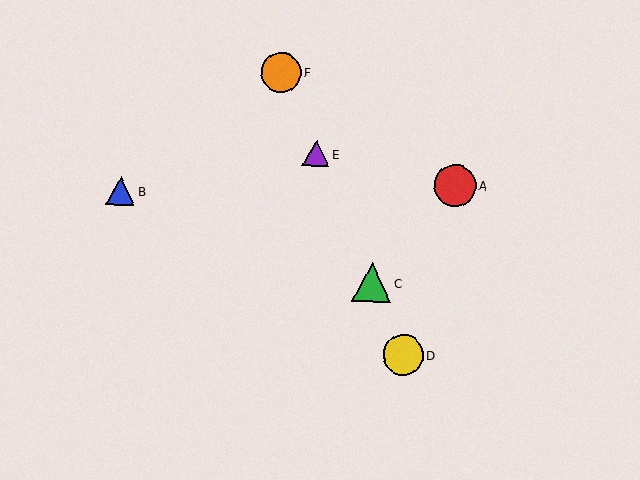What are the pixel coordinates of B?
Object B is at (121, 191).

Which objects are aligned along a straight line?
Objects C, D, E, F are aligned along a straight line.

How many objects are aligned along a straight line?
4 objects (C, D, E, F) are aligned along a straight line.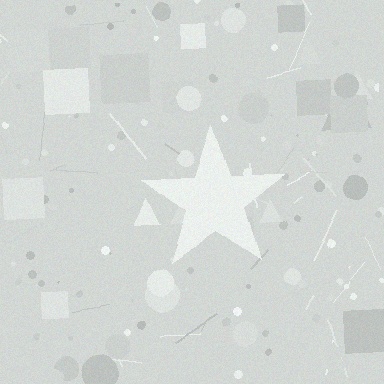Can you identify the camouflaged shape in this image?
The camouflaged shape is a star.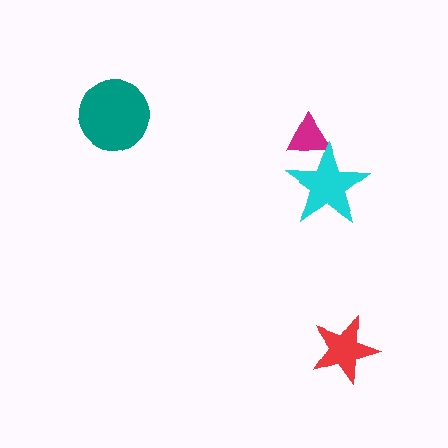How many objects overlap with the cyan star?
1 object overlaps with the cyan star.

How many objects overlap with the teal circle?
0 objects overlap with the teal circle.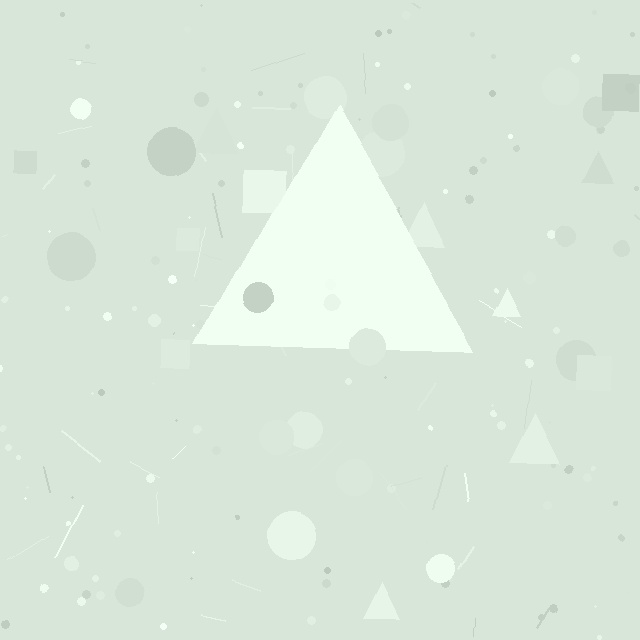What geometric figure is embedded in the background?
A triangle is embedded in the background.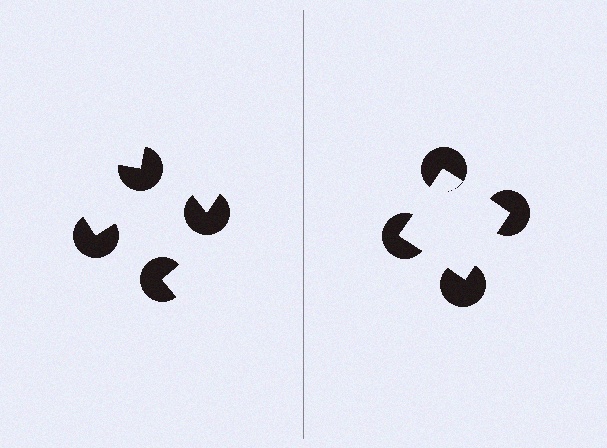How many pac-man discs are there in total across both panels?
8 — 4 on each side.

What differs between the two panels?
The pac-man discs are positioned identically on both sides; only the wedge orientations differ. On the right they align to a square; on the left they are misaligned.